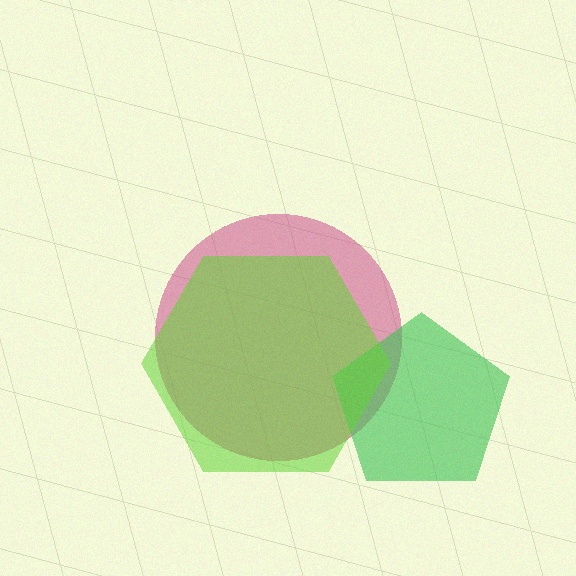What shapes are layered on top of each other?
The layered shapes are: a magenta circle, a green pentagon, a lime hexagon.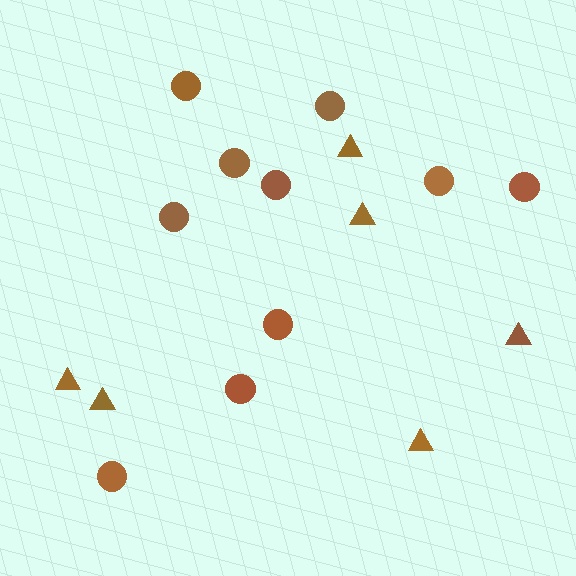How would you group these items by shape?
There are 2 groups: one group of circles (10) and one group of triangles (6).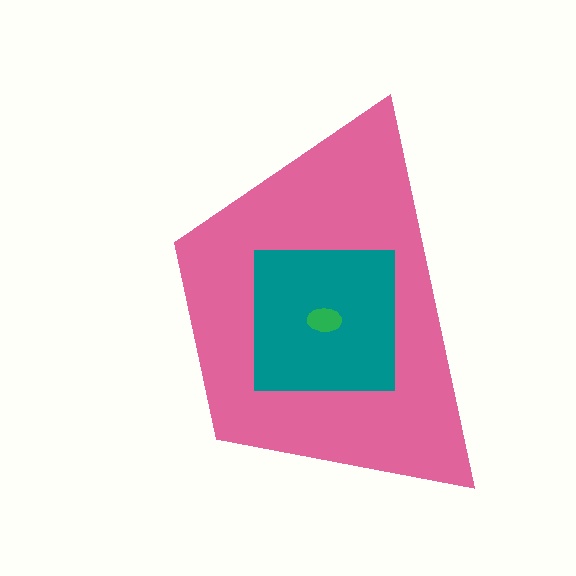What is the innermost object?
The green ellipse.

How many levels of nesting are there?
3.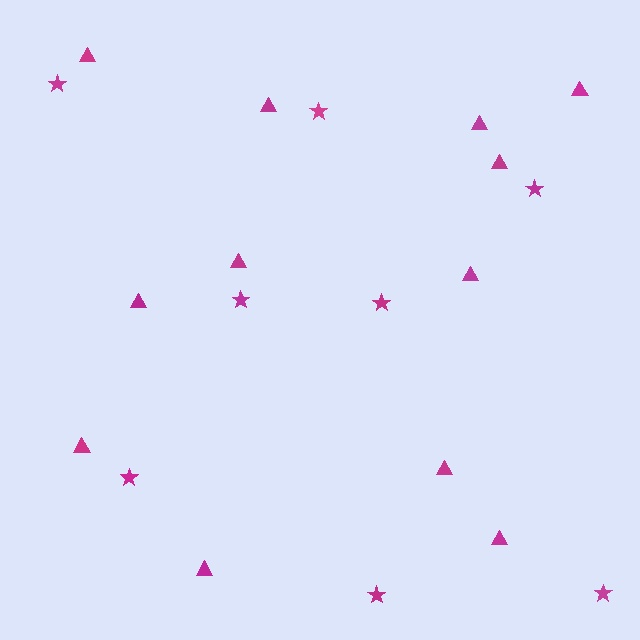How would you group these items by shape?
There are 2 groups: one group of triangles (12) and one group of stars (8).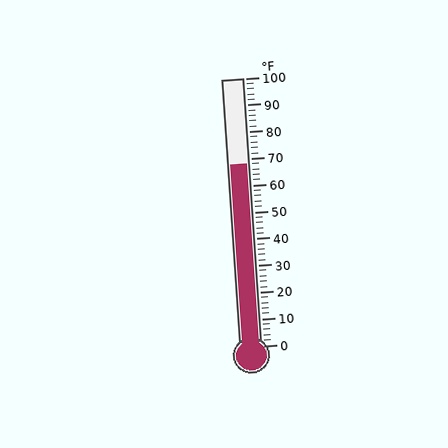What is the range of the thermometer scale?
The thermometer scale ranges from 0°F to 100°F.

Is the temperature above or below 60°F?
The temperature is above 60°F.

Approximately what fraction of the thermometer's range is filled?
The thermometer is filled to approximately 70% of its range.